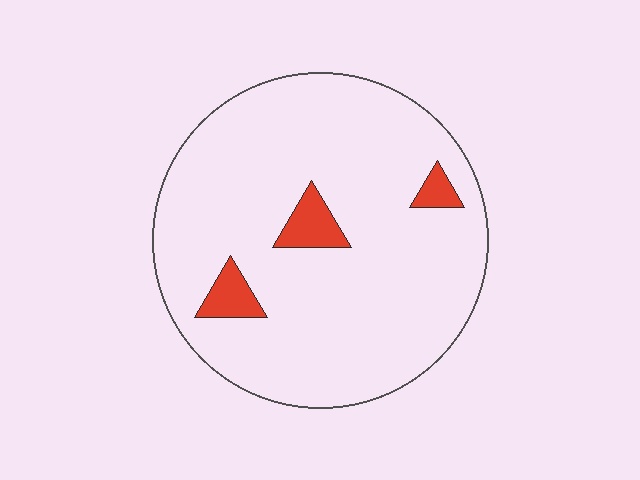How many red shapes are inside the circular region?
3.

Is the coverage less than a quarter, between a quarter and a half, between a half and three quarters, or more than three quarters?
Less than a quarter.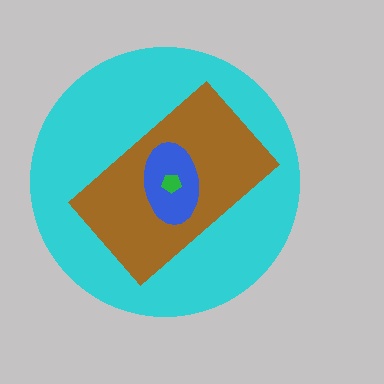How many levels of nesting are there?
4.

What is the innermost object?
The green pentagon.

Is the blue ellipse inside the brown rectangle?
Yes.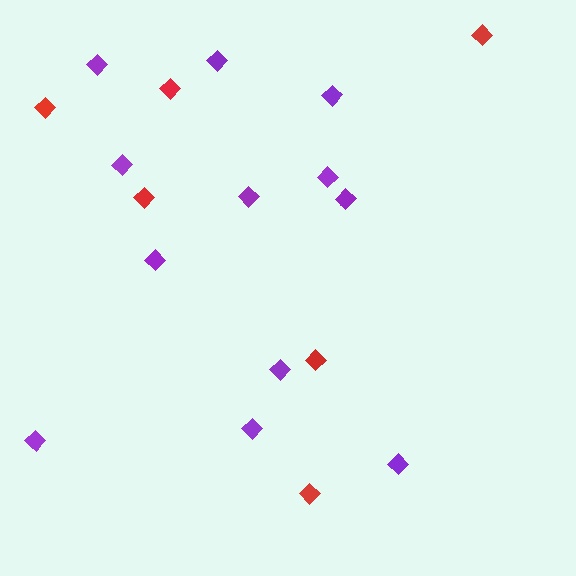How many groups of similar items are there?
There are 2 groups: one group of red diamonds (6) and one group of purple diamonds (12).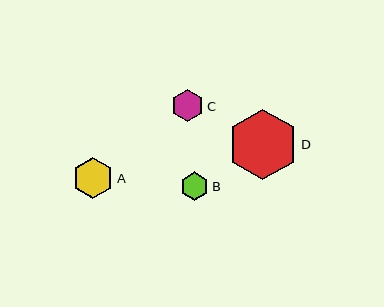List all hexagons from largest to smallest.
From largest to smallest: D, A, C, B.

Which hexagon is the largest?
Hexagon D is the largest with a size of approximately 70 pixels.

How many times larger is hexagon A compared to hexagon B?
Hexagon A is approximately 1.5 times the size of hexagon B.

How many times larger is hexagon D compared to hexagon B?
Hexagon D is approximately 2.5 times the size of hexagon B.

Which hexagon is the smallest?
Hexagon B is the smallest with a size of approximately 28 pixels.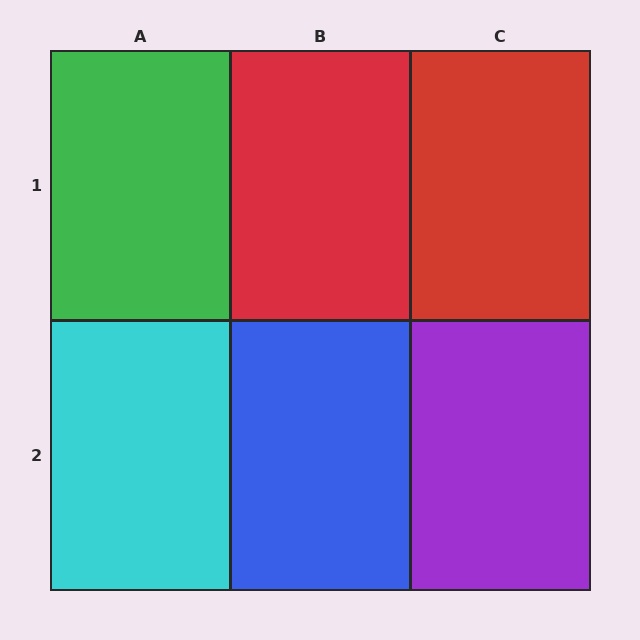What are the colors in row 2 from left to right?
Cyan, blue, purple.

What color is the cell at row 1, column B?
Red.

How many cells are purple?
1 cell is purple.